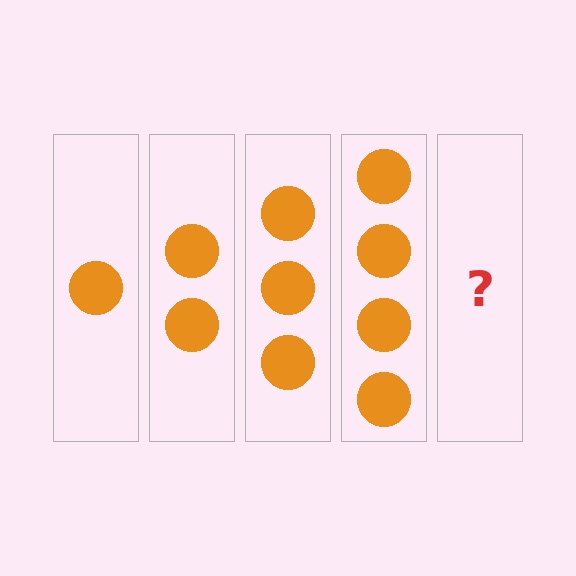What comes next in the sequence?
The next element should be 5 circles.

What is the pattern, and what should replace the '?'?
The pattern is that each step adds one more circle. The '?' should be 5 circles.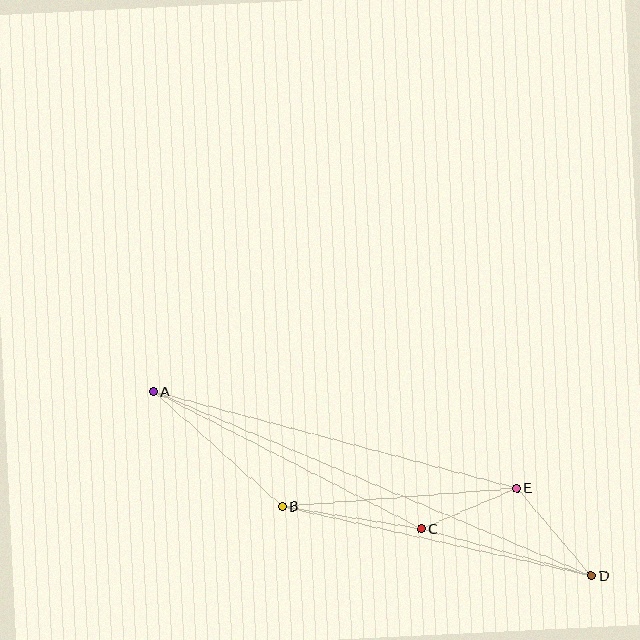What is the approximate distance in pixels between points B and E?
The distance between B and E is approximately 235 pixels.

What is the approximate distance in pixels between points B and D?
The distance between B and D is approximately 317 pixels.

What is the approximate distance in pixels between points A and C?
The distance between A and C is approximately 301 pixels.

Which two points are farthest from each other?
Points A and D are farthest from each other.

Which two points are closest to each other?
Points C and E are closest to each other.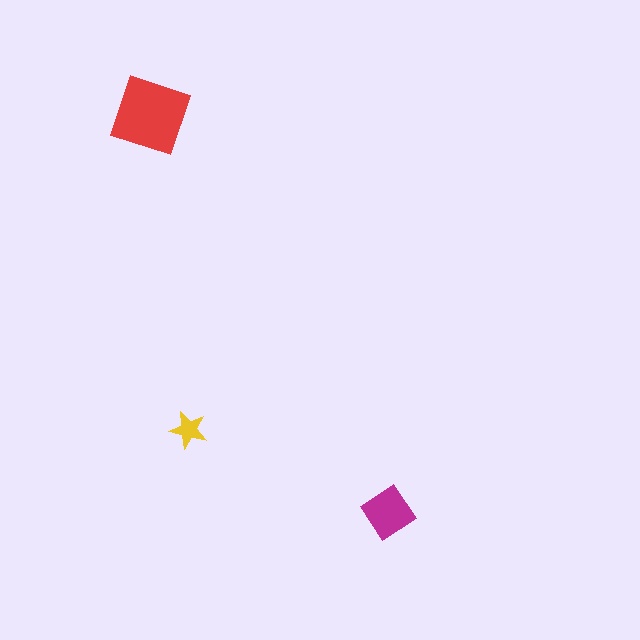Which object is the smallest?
The yellow star.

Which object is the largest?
The red square.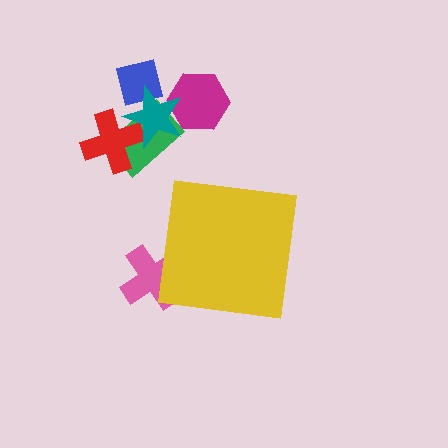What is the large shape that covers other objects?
A yellow square.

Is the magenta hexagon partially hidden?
No, the magenta hexagon is fully visible.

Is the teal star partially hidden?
No, the teal star is fully visible.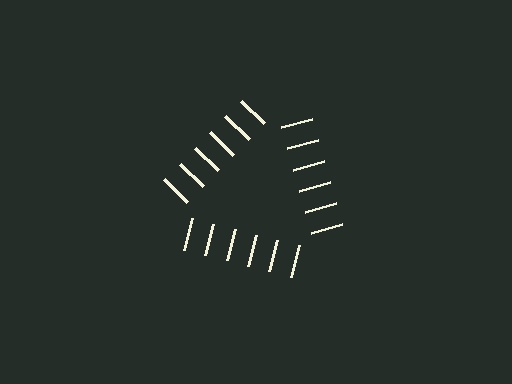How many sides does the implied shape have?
3 sides — the line-ends trace a triangle.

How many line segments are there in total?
18 — 6 along each of the 3 edges.